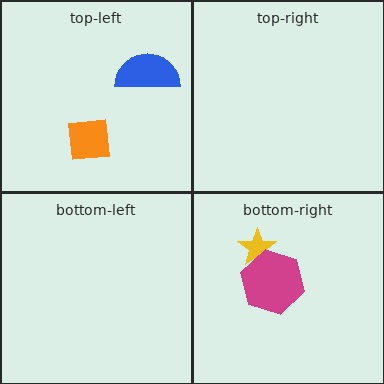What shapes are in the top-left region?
The blue semicircle, the orange square.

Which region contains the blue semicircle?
The top-left region.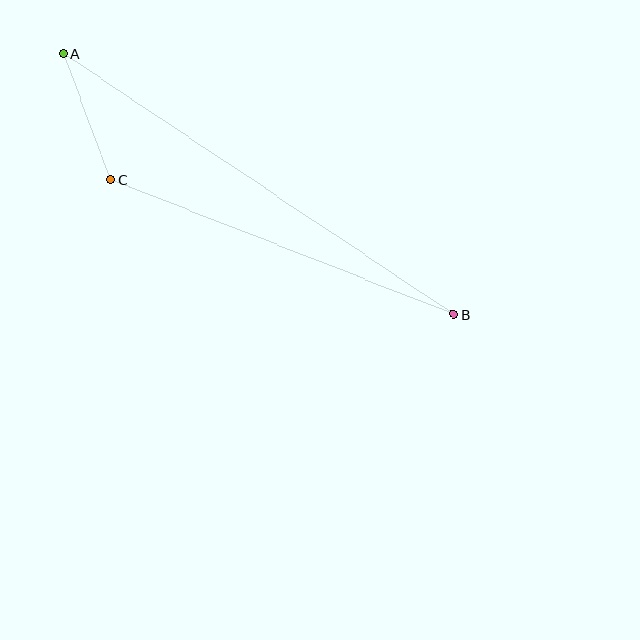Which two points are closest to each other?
Points A and C are closest to each other.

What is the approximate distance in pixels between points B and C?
The distance between B and C is approximately 369 pixels.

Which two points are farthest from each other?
Points A and B are farthest from each other.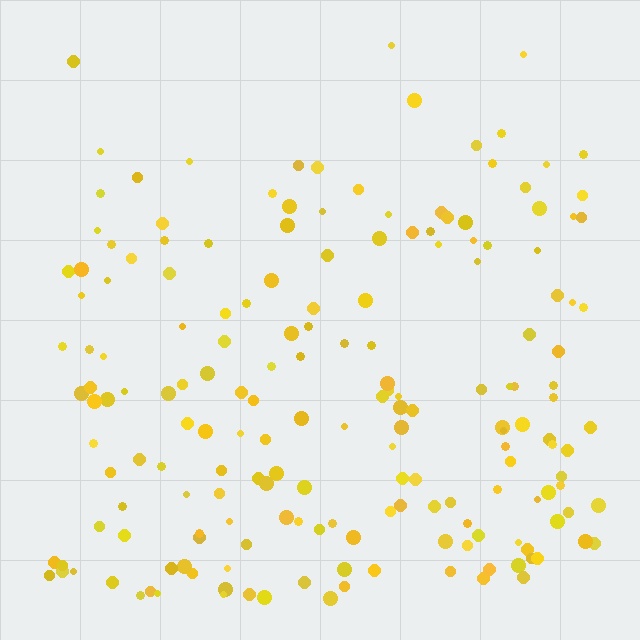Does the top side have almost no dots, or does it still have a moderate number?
Still a moderate number, just noticeably fewer than the bottom.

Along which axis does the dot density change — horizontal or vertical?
Vertical.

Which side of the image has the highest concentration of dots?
The bottom.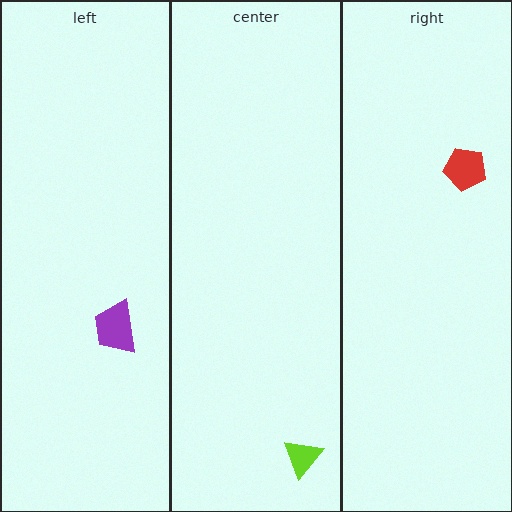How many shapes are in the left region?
1.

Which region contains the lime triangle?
The center region.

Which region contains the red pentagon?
The right region.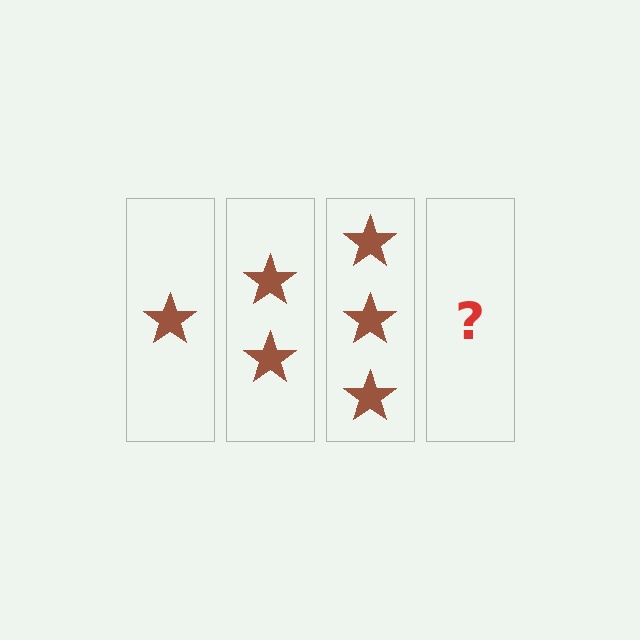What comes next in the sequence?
The next element should be 4 stars.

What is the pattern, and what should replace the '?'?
The pattern is that each step adds one more star. The '?' should be 4 stars.